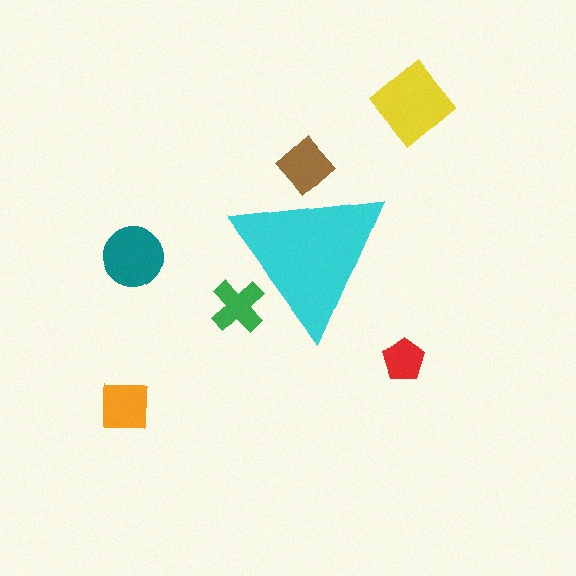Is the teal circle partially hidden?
No, the teal circle is fully visible.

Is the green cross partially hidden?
Yes, the green cross is partially hidden behind the cyan triangle.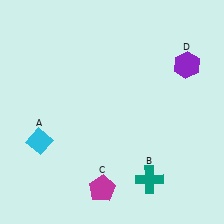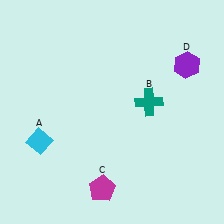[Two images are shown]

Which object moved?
The teal cross (B) moved up.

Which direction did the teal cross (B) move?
The teal cross (B) moved up.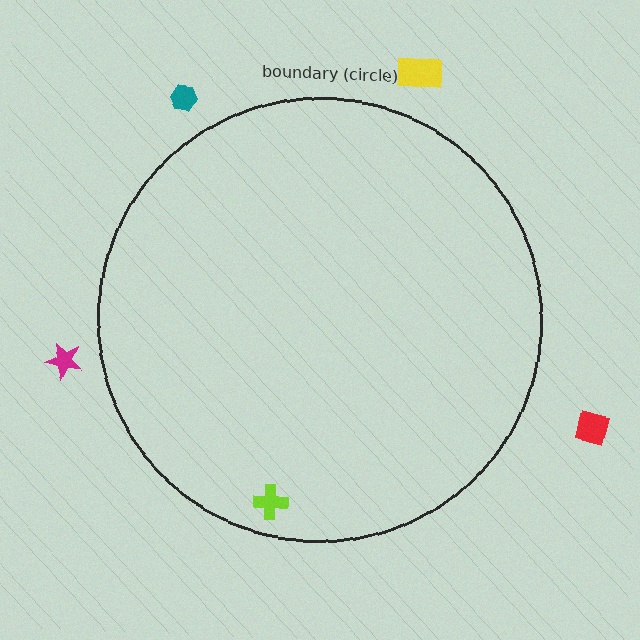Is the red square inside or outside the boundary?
Outside.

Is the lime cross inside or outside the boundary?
Inside.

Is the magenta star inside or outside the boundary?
Outside.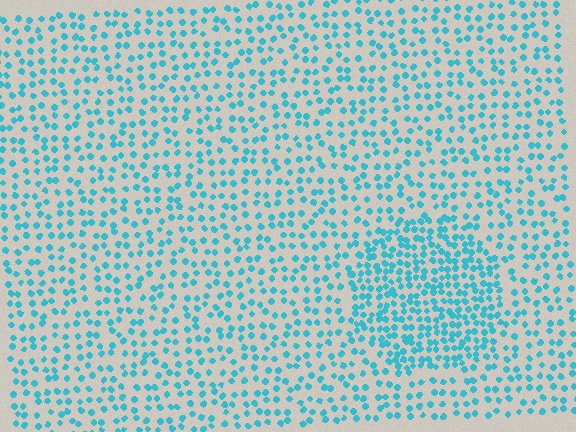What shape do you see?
I see a circle.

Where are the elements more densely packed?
The elements are more densely packed inside the circle boundary.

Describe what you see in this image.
The image contains small cyan elements arranged at two different densities. A circle-shaped region is visible where the elements are more densely packed than the surrounding area.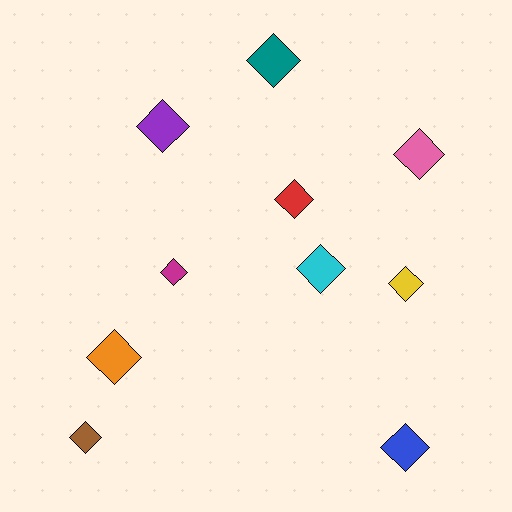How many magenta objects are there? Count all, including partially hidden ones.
There is 1 magenta object.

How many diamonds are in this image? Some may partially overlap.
There are 10 diamonds.